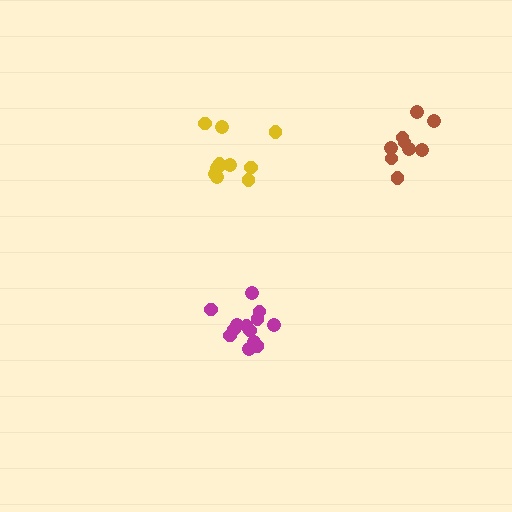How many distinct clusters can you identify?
There are 3 distinct clusters.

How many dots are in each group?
Group 1: 13 dots, Group 2: 11 dots, Group 3: 9 dots (33 total).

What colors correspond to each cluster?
The clusters are colored: magenta, yellow, brown.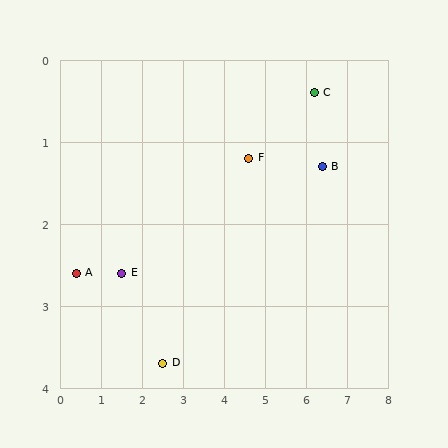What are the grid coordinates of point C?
Point C is at approximately (6.2, 0.4).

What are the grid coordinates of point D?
Point D is at approximately (2.5, 3.7).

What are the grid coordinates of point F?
Point F is at approximately (4.6, 1.2).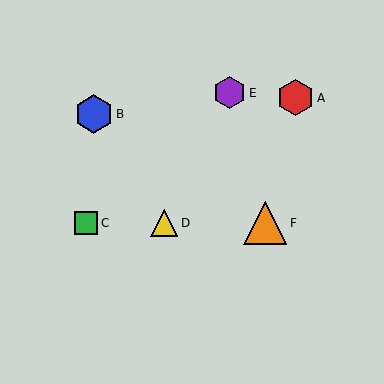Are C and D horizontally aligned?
Yes, both are at y≈223.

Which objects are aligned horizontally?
Objects C, D, F are aligned horizontally.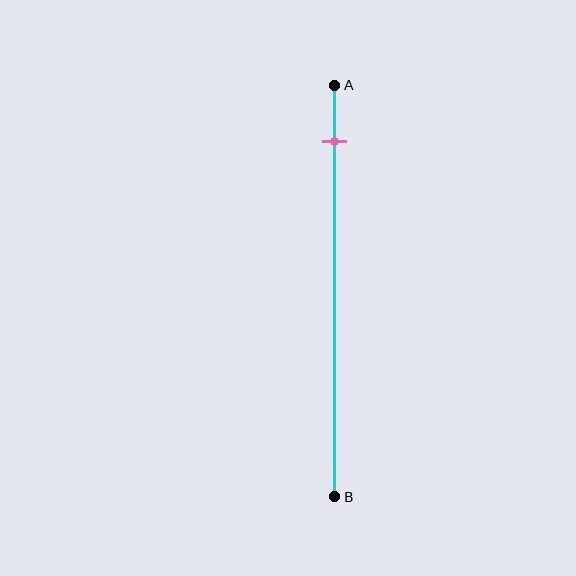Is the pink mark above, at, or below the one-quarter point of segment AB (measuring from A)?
The pink mark is above the one-quarter point of segment AB.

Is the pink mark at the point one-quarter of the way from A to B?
No, the mark is at about 15% from A, not at the 25% one-quarter point.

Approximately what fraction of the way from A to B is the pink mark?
The pink mark is approximately 15% of the way from A to B.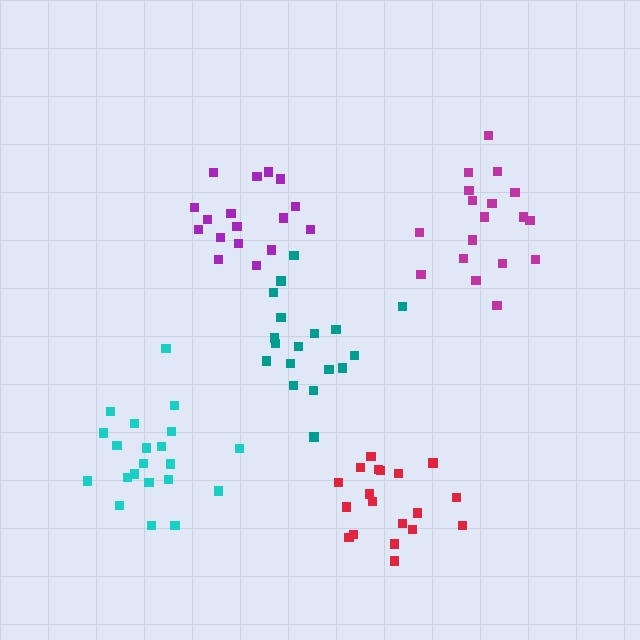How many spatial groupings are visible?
There are 5 spatial groupings.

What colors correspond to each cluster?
The clusters are colored: purple, red, teal, cyan, magenta.